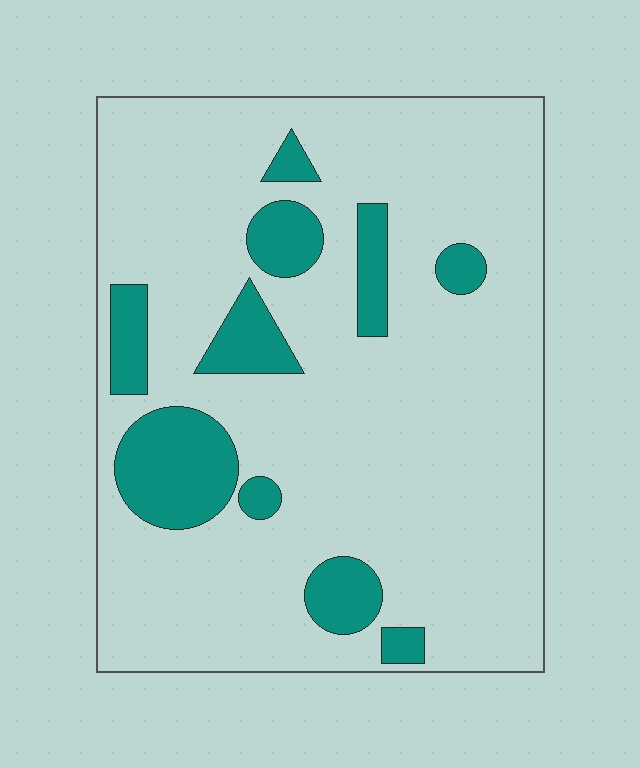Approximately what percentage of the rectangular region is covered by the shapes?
Approximately 15%.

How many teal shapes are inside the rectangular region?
10.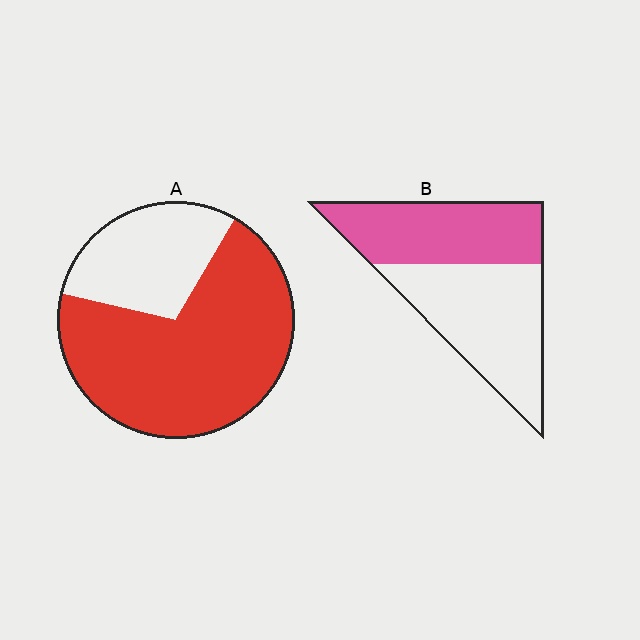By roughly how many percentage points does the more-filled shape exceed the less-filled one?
By roughly 25 percentage points (A over B).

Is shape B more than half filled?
No.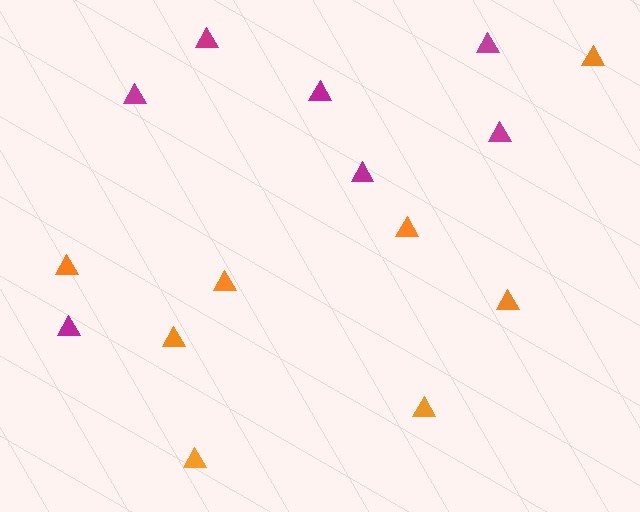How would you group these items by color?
There are 2 groups: one group of orange triangles (8) and one group of magenta triangles (7).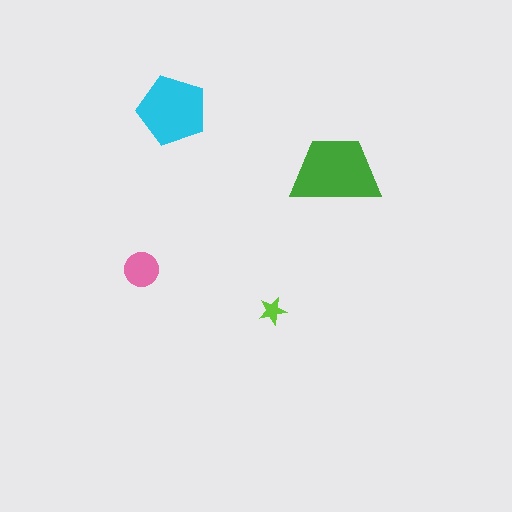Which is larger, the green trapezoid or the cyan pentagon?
The green trapezoid.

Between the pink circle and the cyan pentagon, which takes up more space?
The cyan pentagon.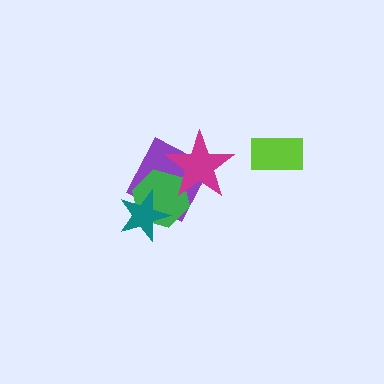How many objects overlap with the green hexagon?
3 objects overlap with the green hexagon.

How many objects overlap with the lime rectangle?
0 objects overlap with the lime rectangle.